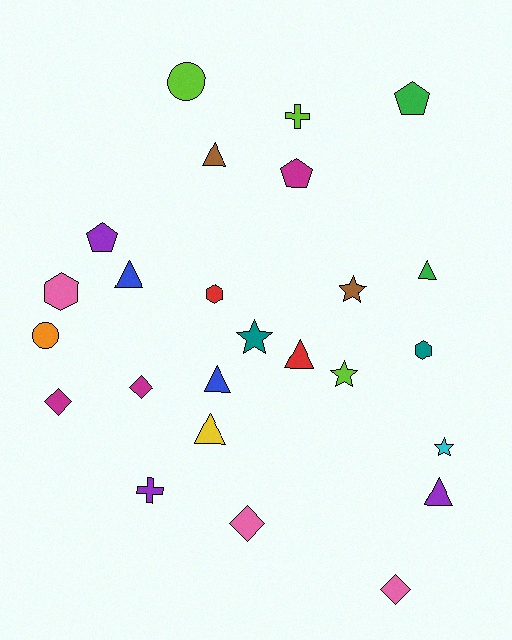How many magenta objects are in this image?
There are 3 magenta objects.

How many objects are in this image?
There are 25 objects.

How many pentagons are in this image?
There are 3 pentagons.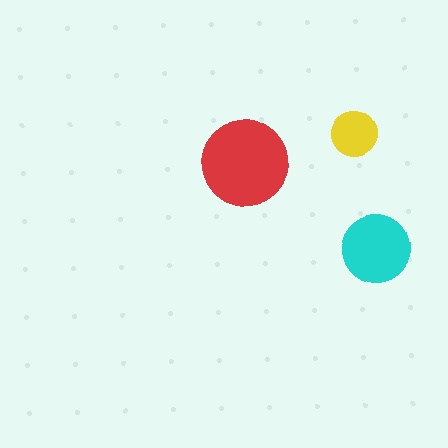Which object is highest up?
The yellow circle is topmost.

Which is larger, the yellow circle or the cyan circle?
The cyan one.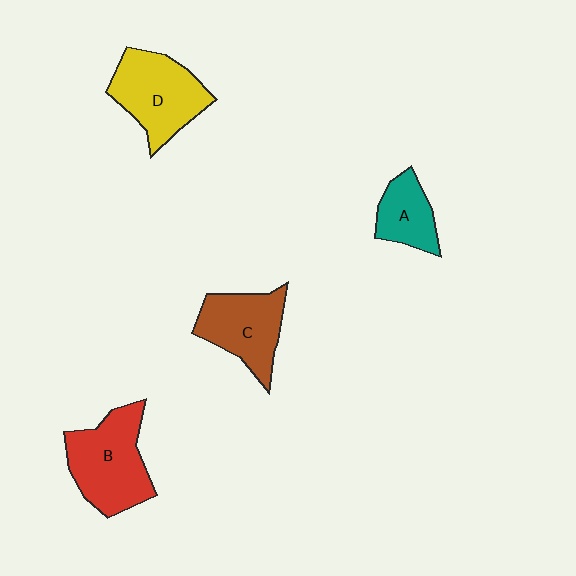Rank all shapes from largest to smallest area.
From largest to smallest: B (red), D (yellow), C (brown), A (teal).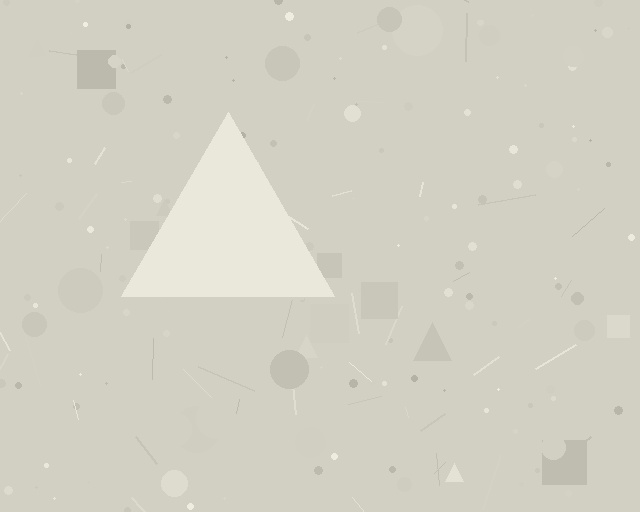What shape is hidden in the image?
A triangle is hidden in the image.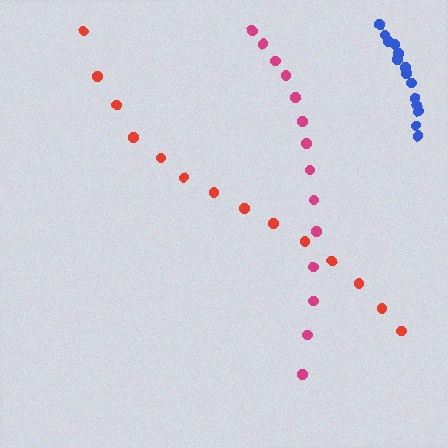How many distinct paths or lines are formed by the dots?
There are 3 distinct paths.